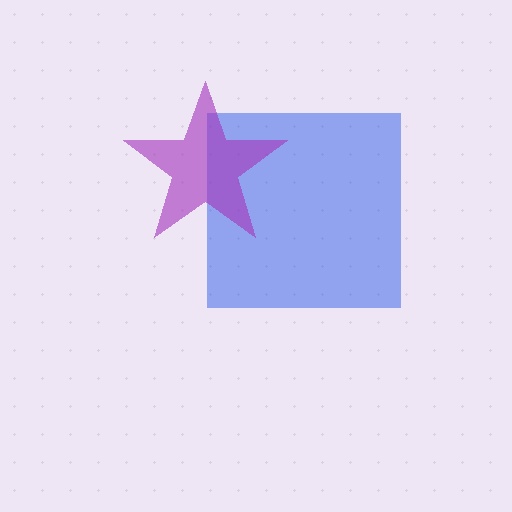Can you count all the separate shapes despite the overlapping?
Yes, there are 2 separate shapes.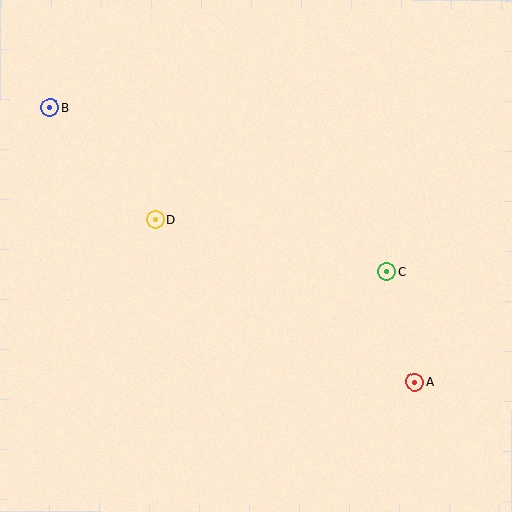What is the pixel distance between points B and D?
The distance between B and D is 153 pixels.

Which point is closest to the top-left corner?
Point B is closest to the top-left corner.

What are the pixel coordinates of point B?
Point B is at (50, 108).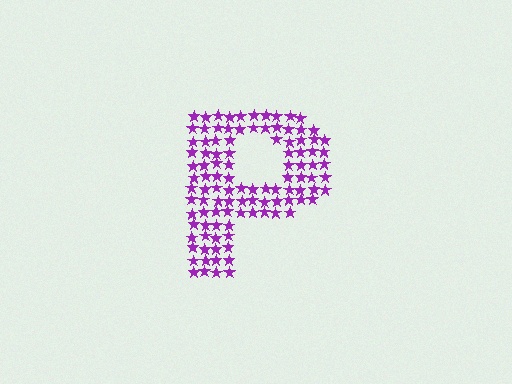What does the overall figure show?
The overall figure shows the letter P.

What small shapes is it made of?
It is made of small stars.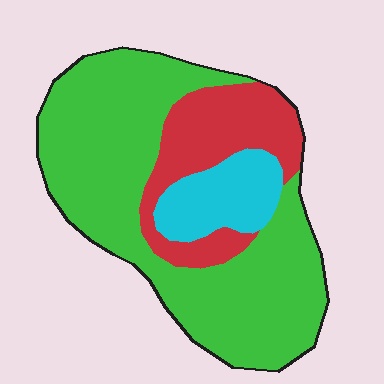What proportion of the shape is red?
Red takes up about one fifth (1/5) of the shape.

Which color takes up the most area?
Green, at roughly 65%.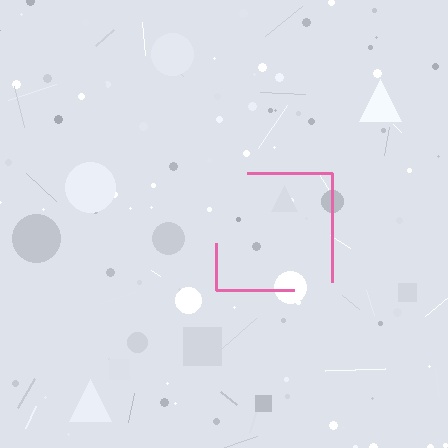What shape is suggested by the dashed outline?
The dashed outline suggests a square.